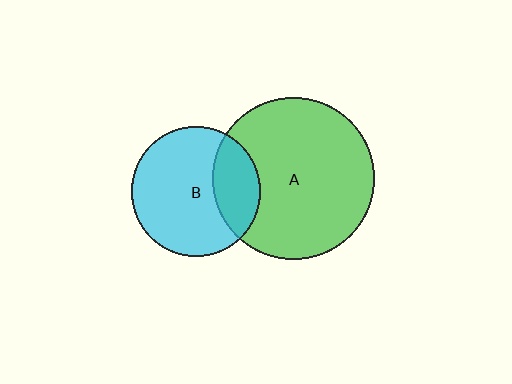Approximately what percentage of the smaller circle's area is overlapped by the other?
Approximately 25%.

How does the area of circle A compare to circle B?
Approximately 1.6 times.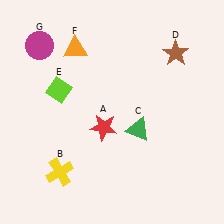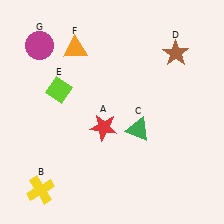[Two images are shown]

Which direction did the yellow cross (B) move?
The yellow cross (B) moved left.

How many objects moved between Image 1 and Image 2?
1 object moved between the two images.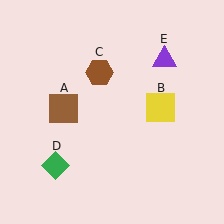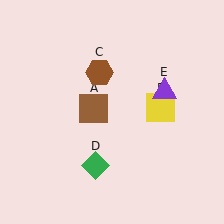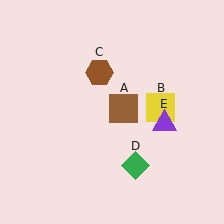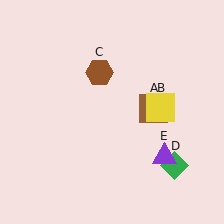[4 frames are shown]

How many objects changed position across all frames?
3 objects changed position: brown square (object A), green diamond (object D), purple triangle (object E).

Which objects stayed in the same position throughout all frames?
Yellow square (object B) and brown hexagon (object C) remained stationary.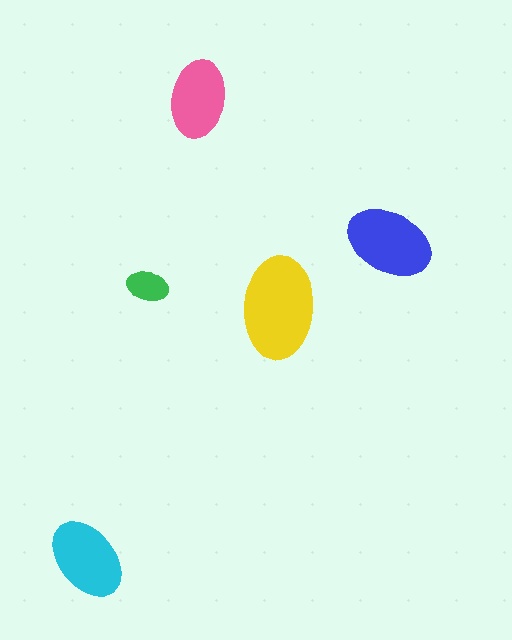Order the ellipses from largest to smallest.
the yellow one, the blue one, the cyan one, the pink one, the green one.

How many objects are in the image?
There are 5 objects in the image.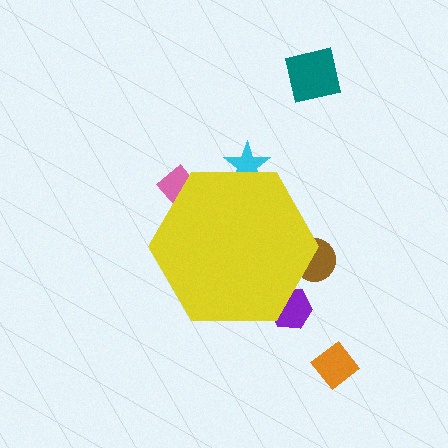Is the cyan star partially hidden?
Yes, the cyan star is partially hidden behind the yellow hexagon.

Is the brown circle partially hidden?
Yes, the brown circle is partially hidden behind the yellow hexagon.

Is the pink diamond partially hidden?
Yes, the pink diamond is partially hidden behind the yellow hexagon.